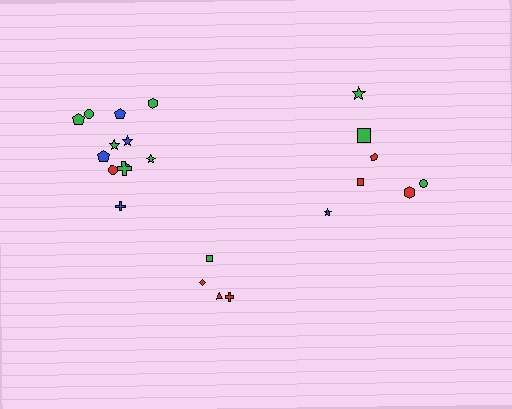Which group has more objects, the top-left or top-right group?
The top-left group.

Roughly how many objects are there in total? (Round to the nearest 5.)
Roughly 25 objects in total.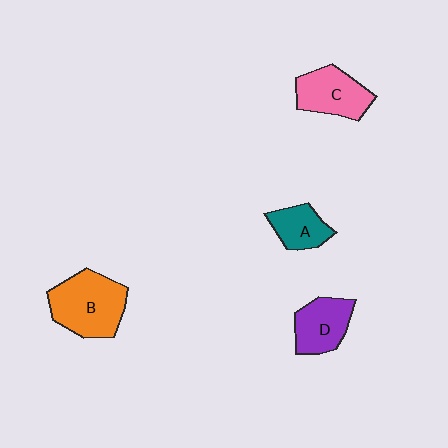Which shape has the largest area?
Shape B (orange).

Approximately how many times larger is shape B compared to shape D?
Approximately 1.5 times.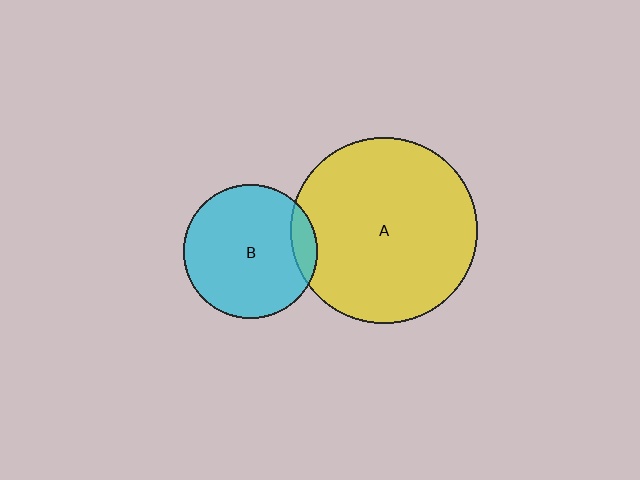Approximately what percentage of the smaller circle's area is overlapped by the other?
Approximately 10%.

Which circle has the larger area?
Circle A (yellow).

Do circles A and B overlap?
Yes.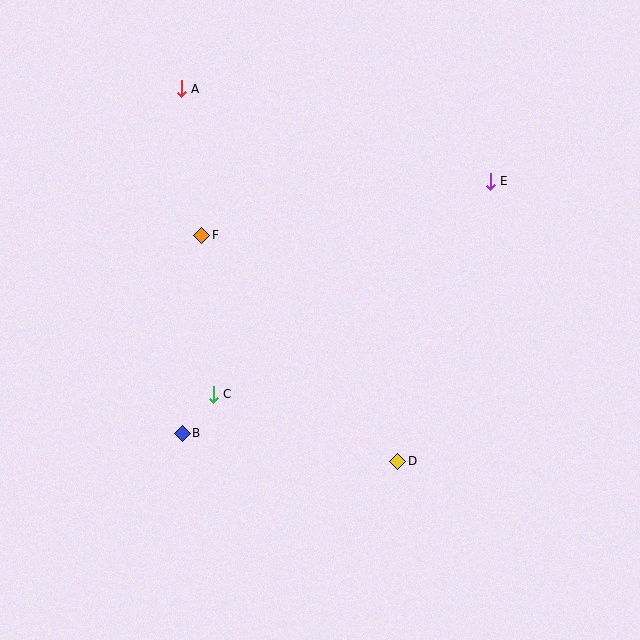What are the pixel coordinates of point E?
Point E is at (490, 181).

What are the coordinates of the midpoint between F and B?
The midpoint between F and B is at (192, 334).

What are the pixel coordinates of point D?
Point D is at (398, 461).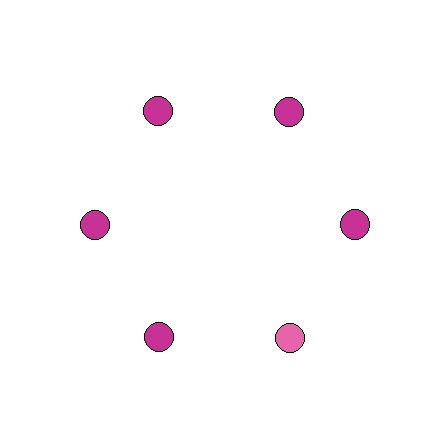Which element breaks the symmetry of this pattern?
The pink circle at roughly the 5 o'clock position breaks the symmetry. All other shapes are magenta circles.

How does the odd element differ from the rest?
It has a different color: pink instead of magenta.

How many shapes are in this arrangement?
There are 6 shapes arranged in a ring pattern.